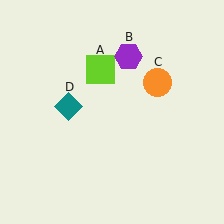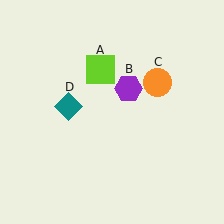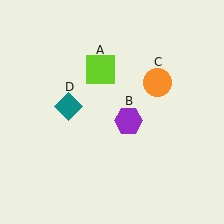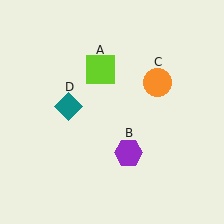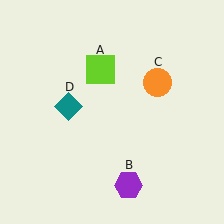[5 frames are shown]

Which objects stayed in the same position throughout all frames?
Lime square (object A) and orange circle (object C) and teal diamond (object D) remained stationary.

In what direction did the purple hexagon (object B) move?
The purple hexagon (object B) moved down.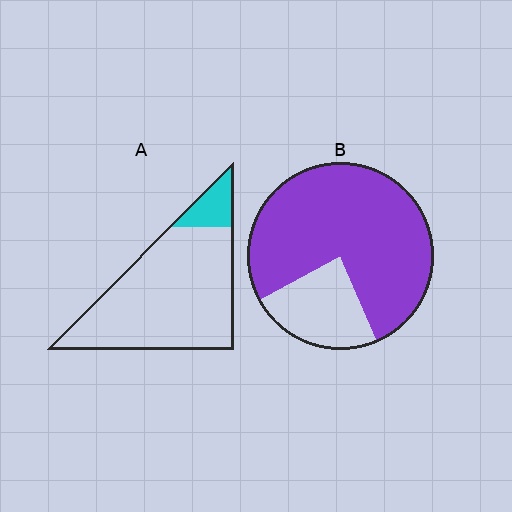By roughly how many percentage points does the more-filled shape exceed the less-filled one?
By roughly 65 percentage points (B over A).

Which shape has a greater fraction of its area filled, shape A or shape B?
Shape B.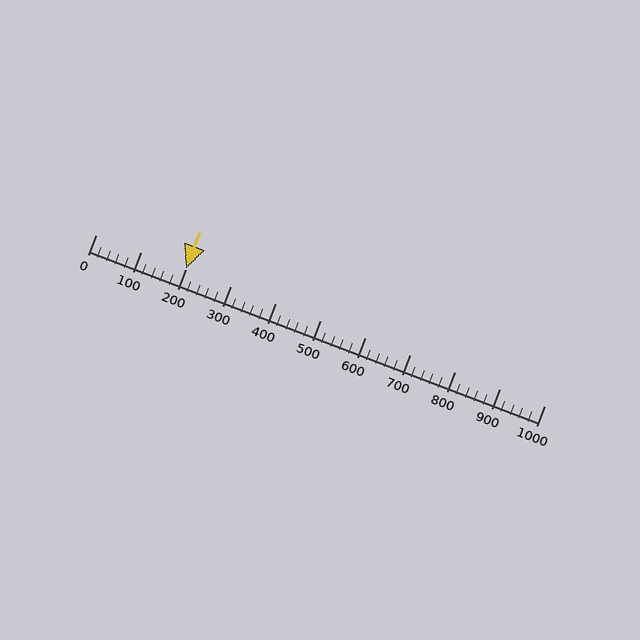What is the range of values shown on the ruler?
The ruler shows values from 0 to 1000.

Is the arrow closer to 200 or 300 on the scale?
The arrow is closer to 200.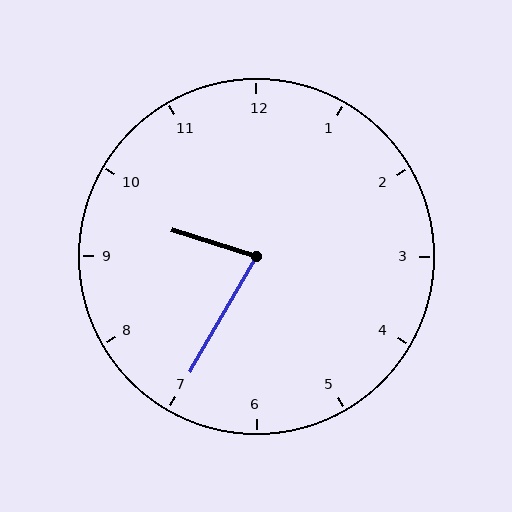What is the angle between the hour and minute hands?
Approximately 78 degrees.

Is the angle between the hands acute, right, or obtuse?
It is acute.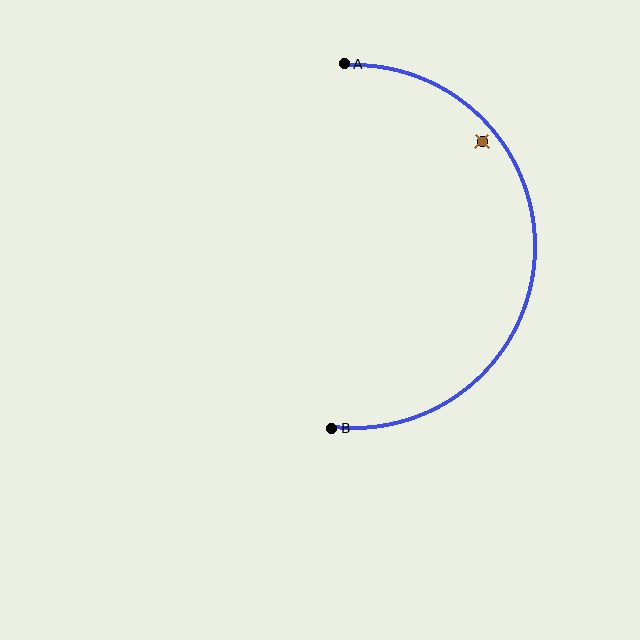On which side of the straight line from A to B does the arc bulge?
The arc bulges to the right of the straight line connecting A and B.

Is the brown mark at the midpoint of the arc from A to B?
No — the brown mark does not lie on the arc at all. It sits slightly inside the curve.